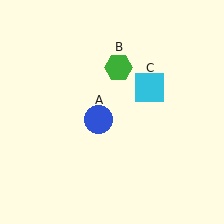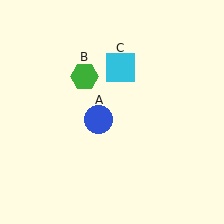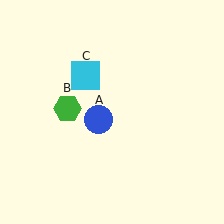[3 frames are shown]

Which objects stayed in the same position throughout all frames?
Blue circle (object A) remained stationary.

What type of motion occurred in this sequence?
The green hexagon (object B), cyan square (object C) rotated counterclockwise around the center of the scene.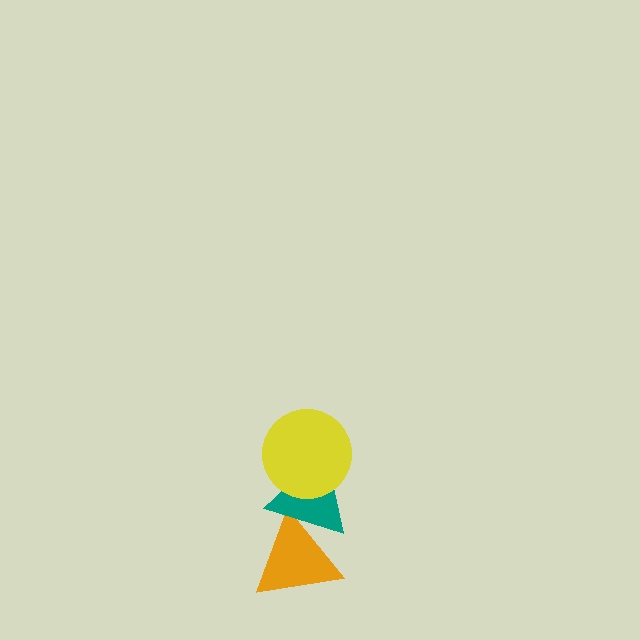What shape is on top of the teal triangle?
The yellow circle is on top of the teal triangle.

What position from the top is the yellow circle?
The yellow circle is 1st from the top.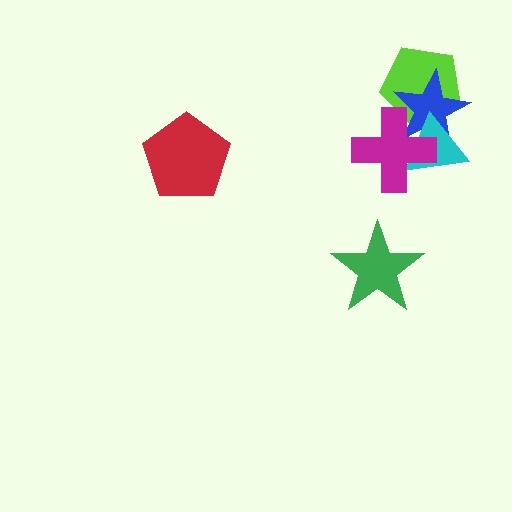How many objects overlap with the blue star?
3 objects overlap with the blue star.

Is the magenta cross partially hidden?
No, no other shape covers it.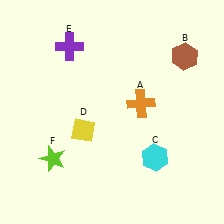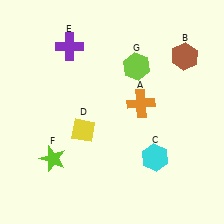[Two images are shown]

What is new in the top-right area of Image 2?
A lime hexagon (G) was added in the top-right area of Image 2.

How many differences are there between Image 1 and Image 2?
There is 1 difference between the two images.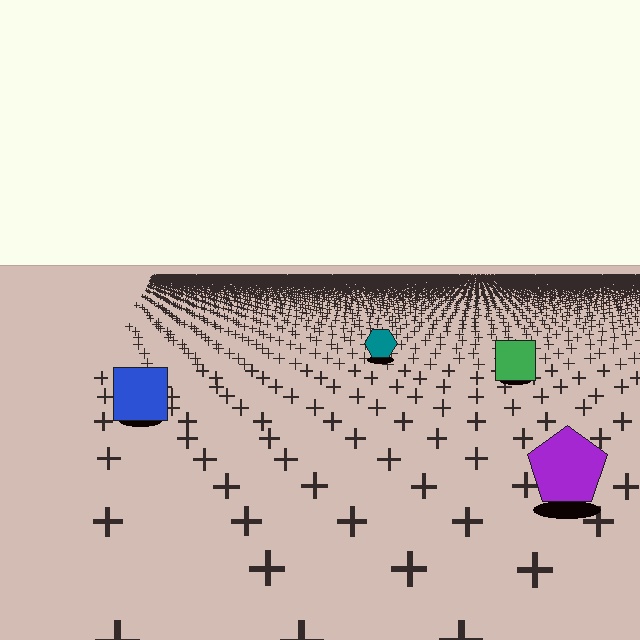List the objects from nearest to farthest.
From nearest to farthest: the purple pentagon, the blue square, the green square, the teal hexagon.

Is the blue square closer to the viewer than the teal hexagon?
Yes. The blue square is closer — you can tell from the texture gradient: the ground texture is coarser near it.